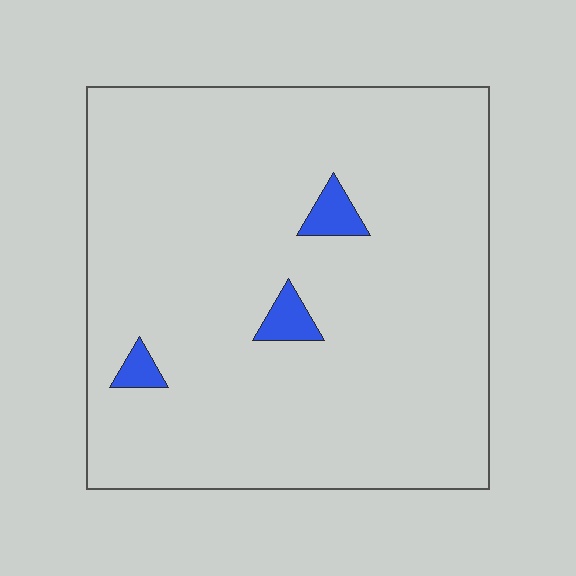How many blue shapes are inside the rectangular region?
3.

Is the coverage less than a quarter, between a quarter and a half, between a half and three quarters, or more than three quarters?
Less than a quarter.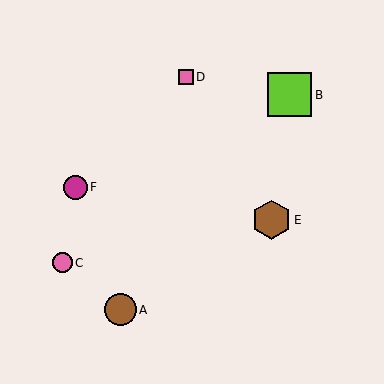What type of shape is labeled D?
Shape D is a pink square.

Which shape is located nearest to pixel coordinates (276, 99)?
The lime square (labeled B) at (290, 95) is nearest to that location.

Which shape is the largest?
The lime square (labeled B) is the largest.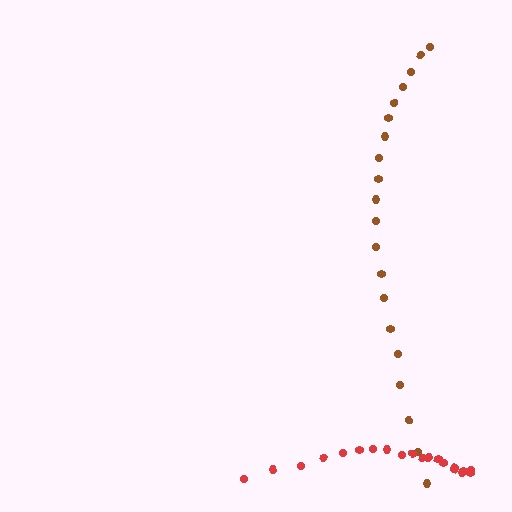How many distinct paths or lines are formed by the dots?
There are 2 distinct paths.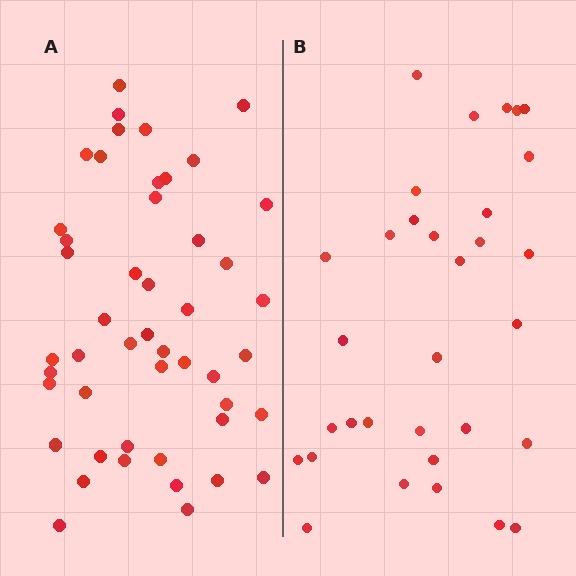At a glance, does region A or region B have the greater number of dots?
Region A (the left region) has more dots.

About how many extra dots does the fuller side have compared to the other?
Region A has approximately 15 more dots than region B.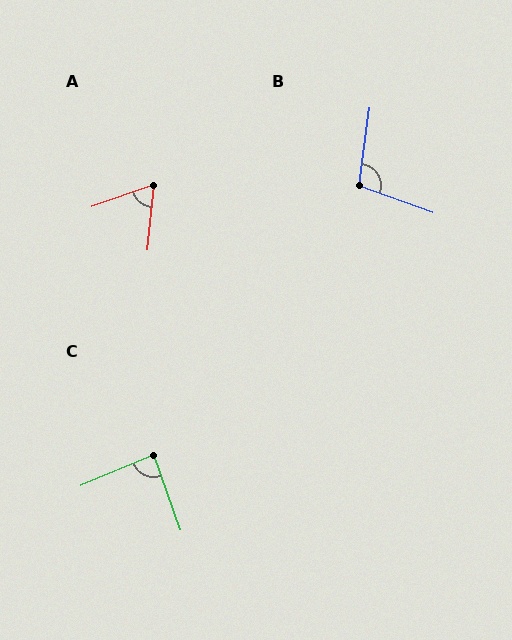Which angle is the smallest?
A, at approximately 65 degrees.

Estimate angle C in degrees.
Approximately 86 degrees.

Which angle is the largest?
B, at approximately 102 degrees.